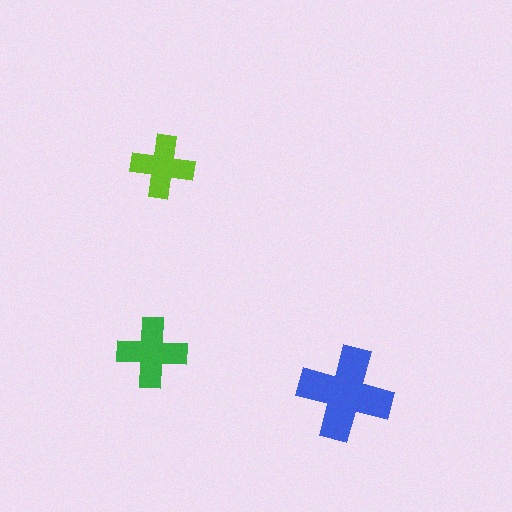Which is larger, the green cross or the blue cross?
The blue one.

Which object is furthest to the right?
The blue cross is rightmost.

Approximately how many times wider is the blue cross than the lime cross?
About 1.5 times wider.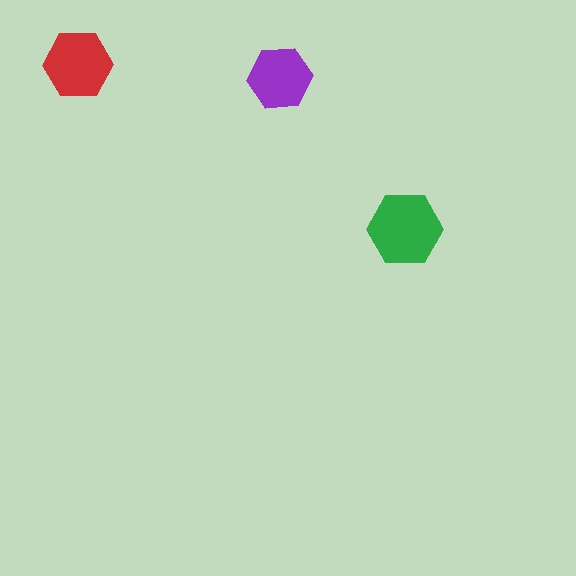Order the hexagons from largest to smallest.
the green one, the red one, the purple one.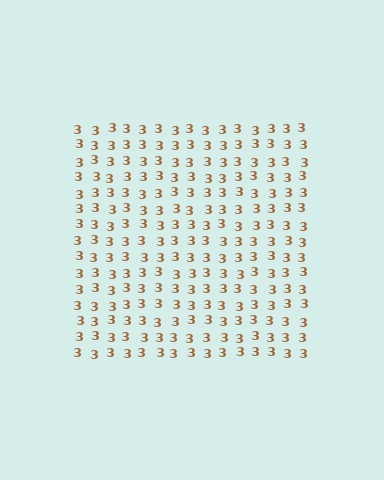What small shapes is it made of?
It is made of small digit 3's.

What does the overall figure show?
The overall figure shows a square.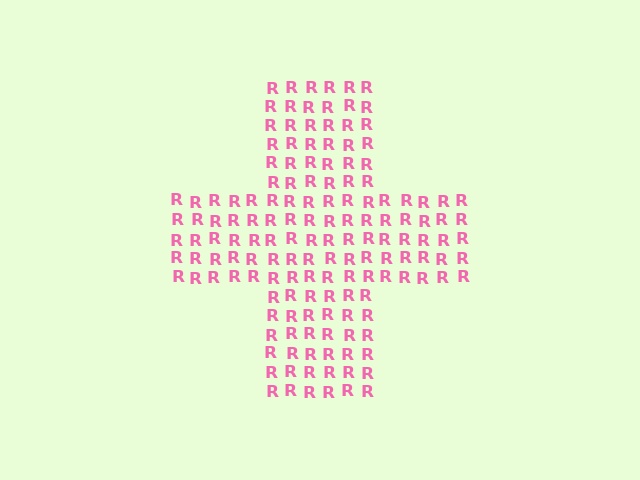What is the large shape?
The large shape is a cross.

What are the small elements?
The small elements are letter R's.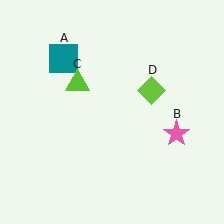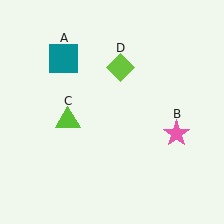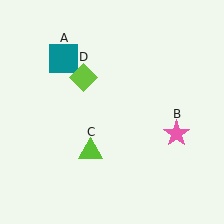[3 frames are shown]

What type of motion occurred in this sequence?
The lime triangle (object C), lime diamond (object D) rotated counterclockwise around the center of the scene.